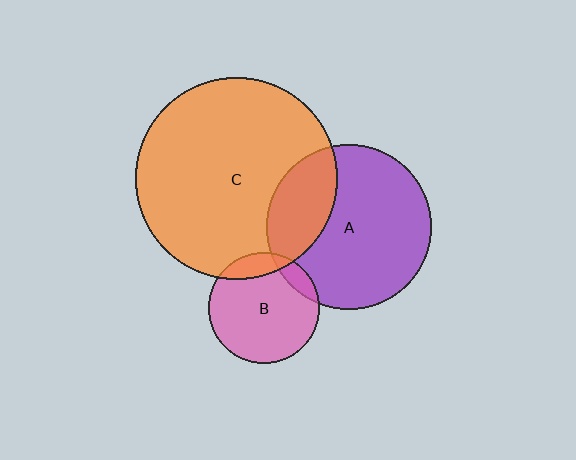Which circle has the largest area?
Circle C (orange).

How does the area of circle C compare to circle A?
Approximately 1.5 times.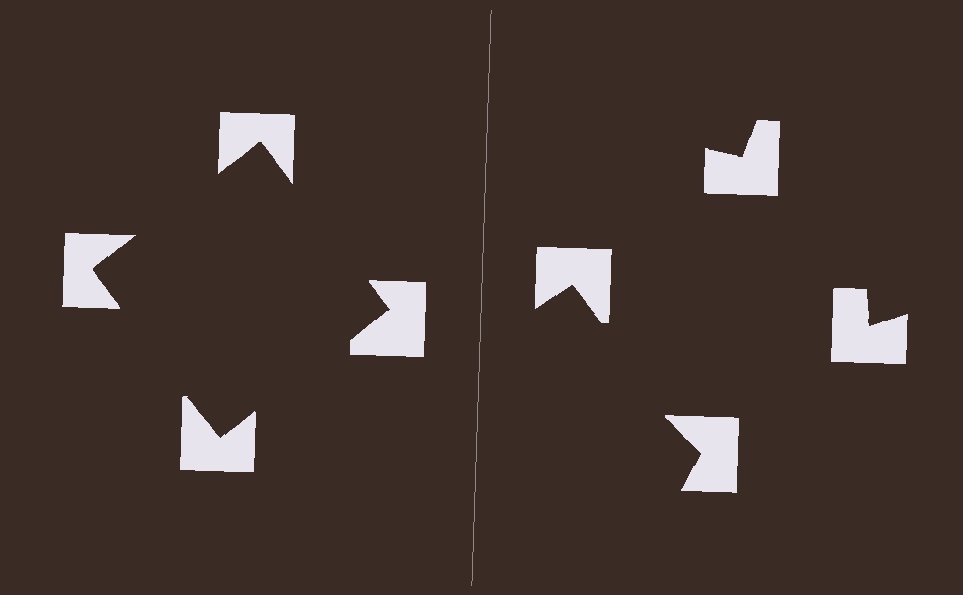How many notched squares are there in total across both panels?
8 — 4 on each side.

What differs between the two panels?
The notched squares are positioned identically on both sides; only the wedge orientations differ. On the left they align to a square; on the right they are misaligned.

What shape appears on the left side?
An illusory square.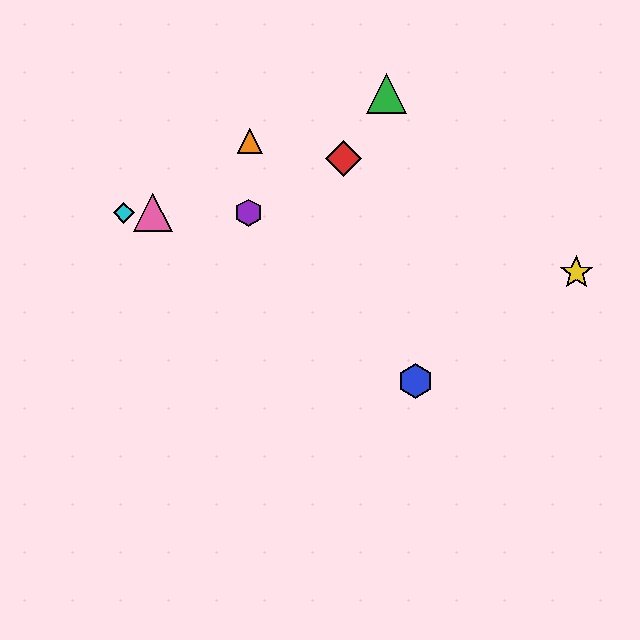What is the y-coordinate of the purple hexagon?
The purple hexagon is at y≈213.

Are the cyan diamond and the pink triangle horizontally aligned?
Yes, both are at y≈213.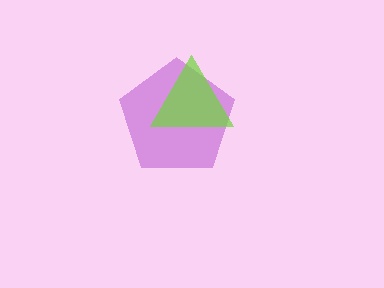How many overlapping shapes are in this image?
There are 2 overlapping shapes in the image.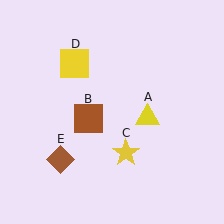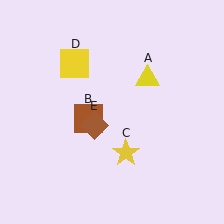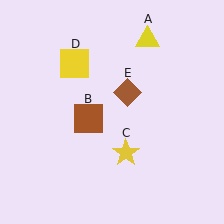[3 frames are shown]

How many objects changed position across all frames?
2 objects changed position: yellow triangle (object A), brown diamond (object E).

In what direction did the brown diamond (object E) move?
The brown diamond (object E) moved up and to the right.